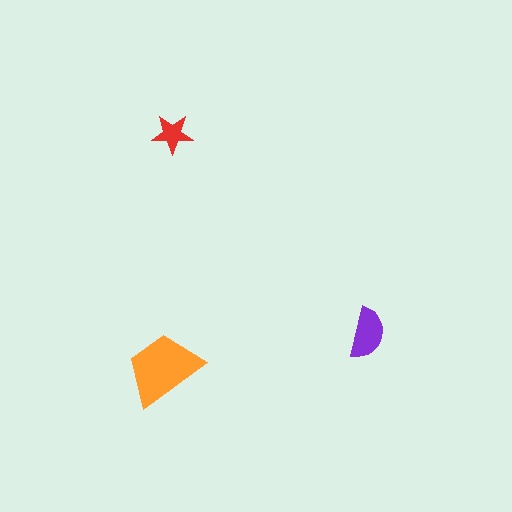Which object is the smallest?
The red star.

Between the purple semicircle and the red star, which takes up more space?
The purple semicircle.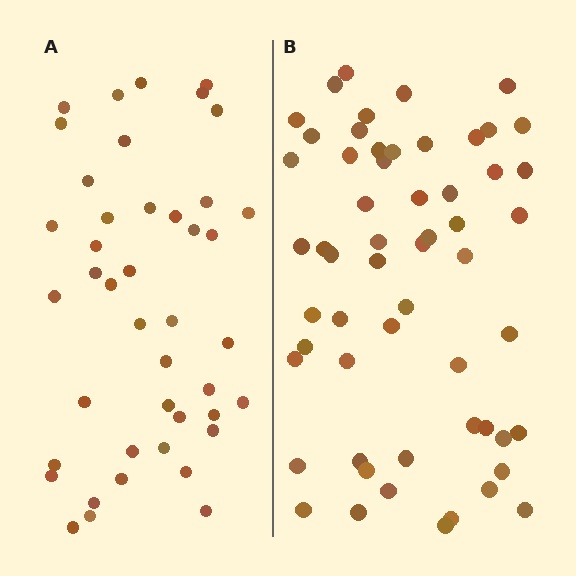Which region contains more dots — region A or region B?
Region B (the right region) has more dots.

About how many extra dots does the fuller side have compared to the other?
Region B has approximately 15 more dots than region A.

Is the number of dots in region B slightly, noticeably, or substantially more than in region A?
Region B has noticeably more, but not dramatically so. The ratio is roughly 1.3 to 1.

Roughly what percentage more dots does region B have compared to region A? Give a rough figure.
About 35% more.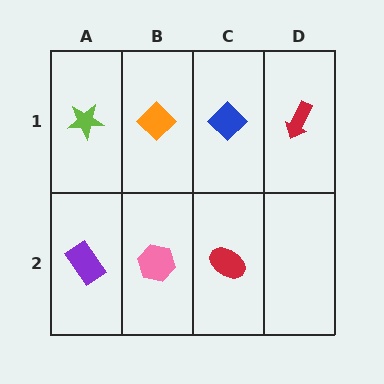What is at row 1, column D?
A red arrow.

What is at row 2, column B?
A pink hexagon.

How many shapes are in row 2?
3 shapes.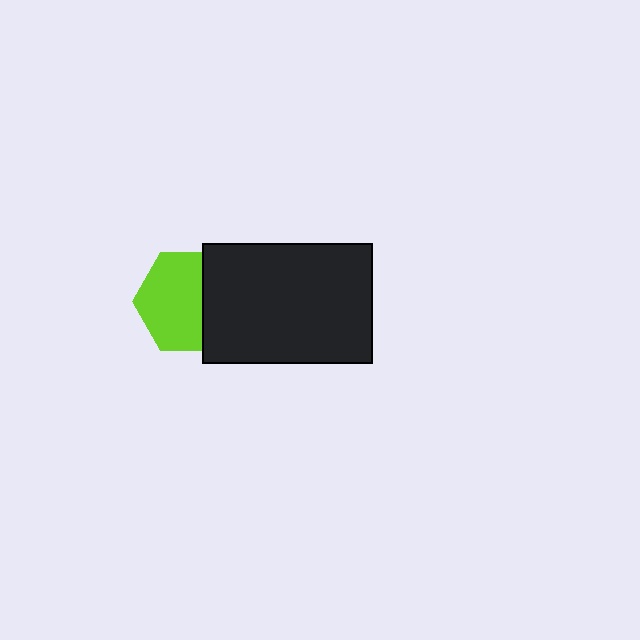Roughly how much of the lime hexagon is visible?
About half of it is visible (roughly 65%).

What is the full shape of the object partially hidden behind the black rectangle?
The partially hidden object is a lime hexagon.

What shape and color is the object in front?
The object in front is a black rectangle.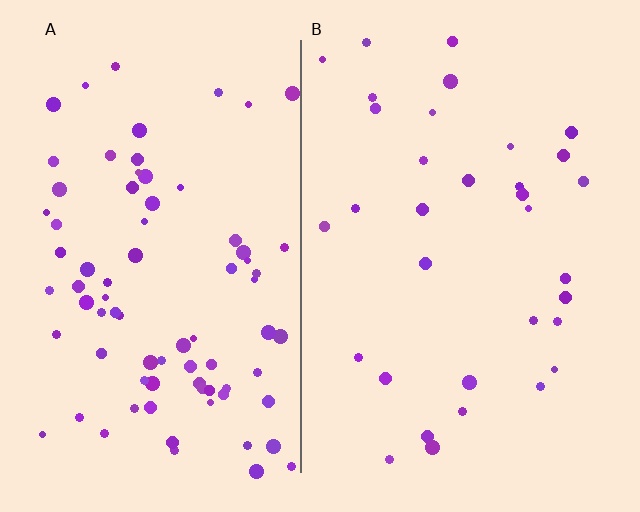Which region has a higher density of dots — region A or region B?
A (the left).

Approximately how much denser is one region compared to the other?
Approximately 2.4× — region A over region B.